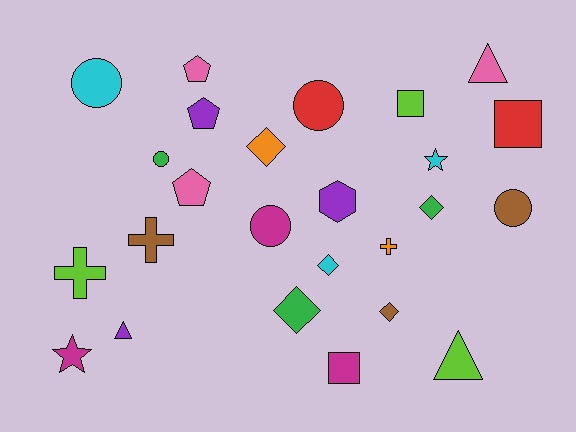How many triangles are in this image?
There are 3 triangles.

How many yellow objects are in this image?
There are no yellow objects.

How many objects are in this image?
There are 25 objects.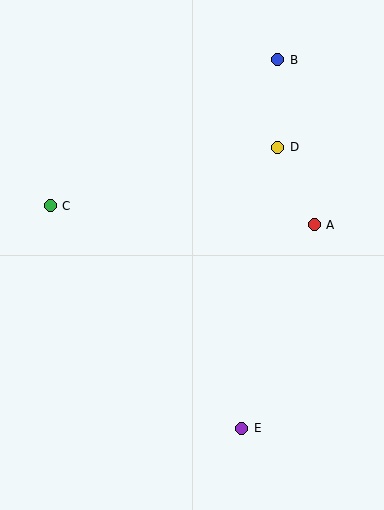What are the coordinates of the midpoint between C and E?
The midpoint between C and E is at (146, 317).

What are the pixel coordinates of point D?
Point D is at (278, 147).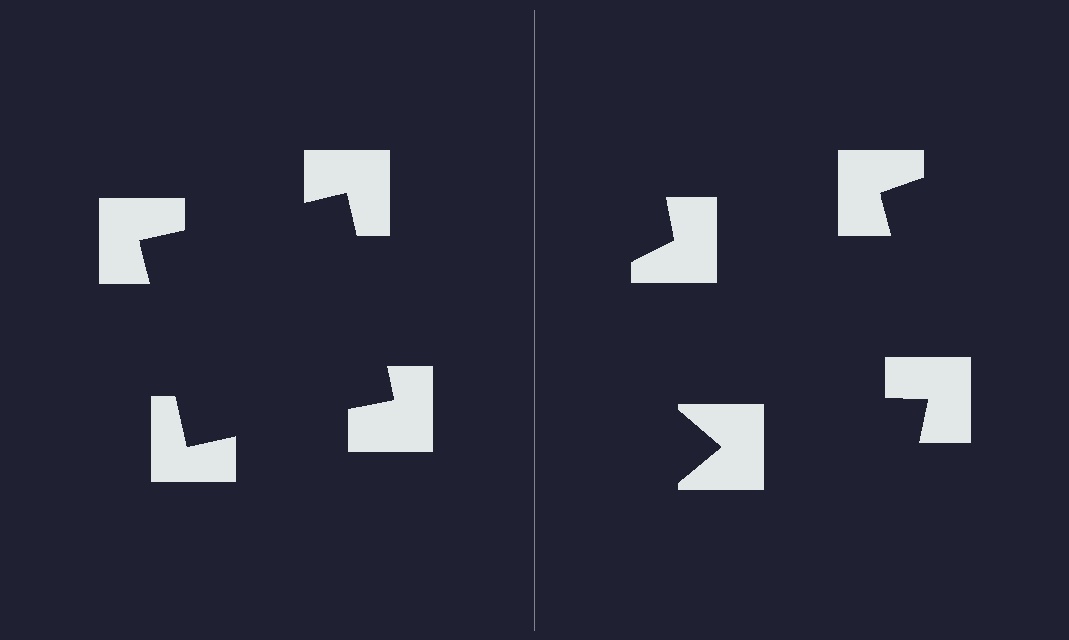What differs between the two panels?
The notched squares are positioned identically on both sides; only the wedge orientations differ. On the left they align to a square; on the right they are misaligned.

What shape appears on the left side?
An illusory square.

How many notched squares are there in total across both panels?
8 — 4 on each side.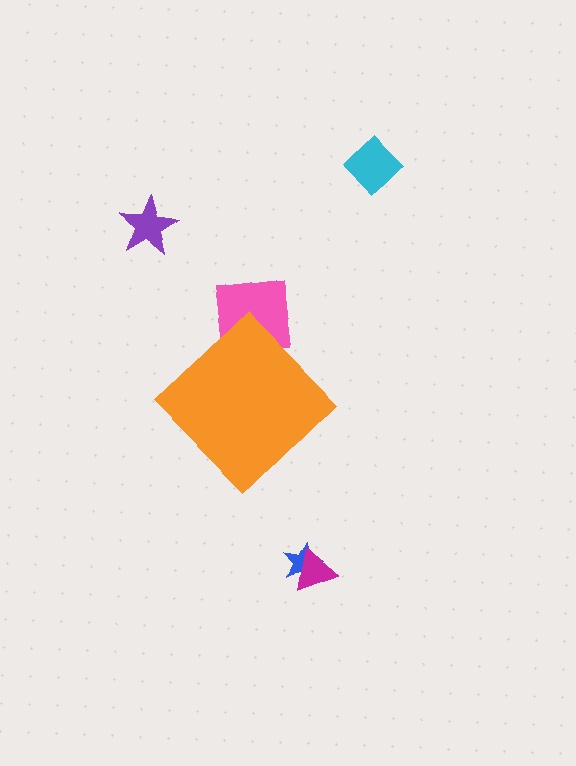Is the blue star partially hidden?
No, the blue star is fully visible.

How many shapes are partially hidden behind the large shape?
1 shape is partially hidden.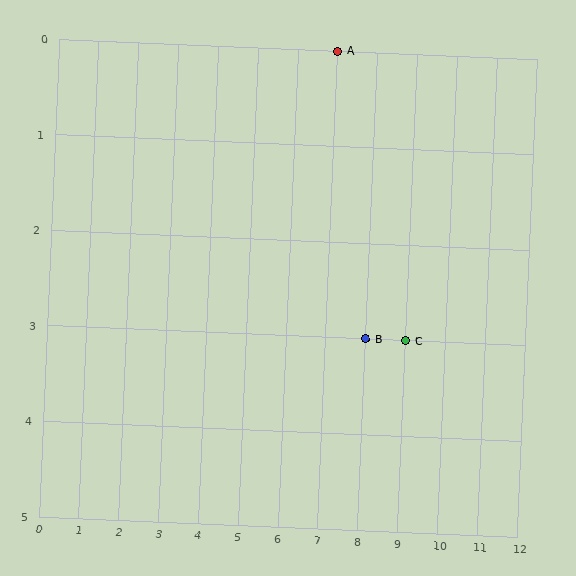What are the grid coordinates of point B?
Point B is at grid coordinates (8, 3).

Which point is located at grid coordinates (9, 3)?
Point C is at (9, 3).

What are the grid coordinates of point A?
Point A is at grid coordinates (7, 0).